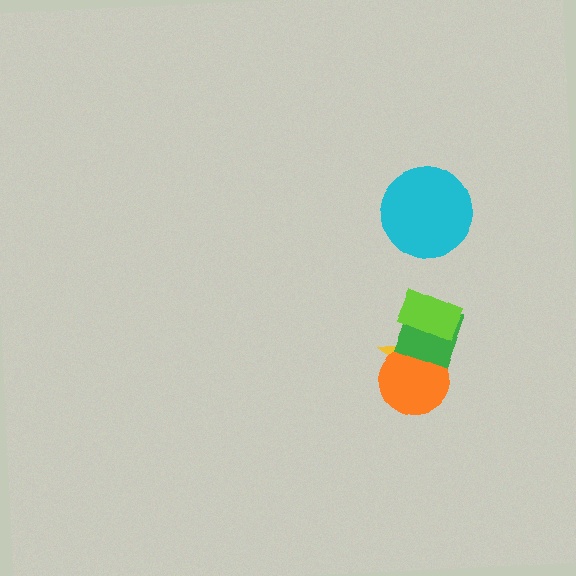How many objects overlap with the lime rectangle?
2 objects overlap with the lime rectangle.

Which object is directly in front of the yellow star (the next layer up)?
The orange circle is directly in front of the yellow star.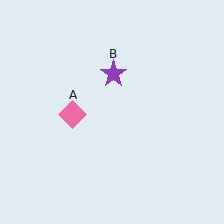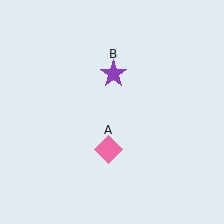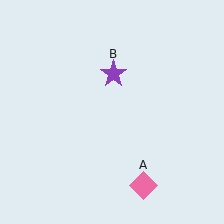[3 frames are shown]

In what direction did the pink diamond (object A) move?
The pink diamond (object A) moved down and to the right.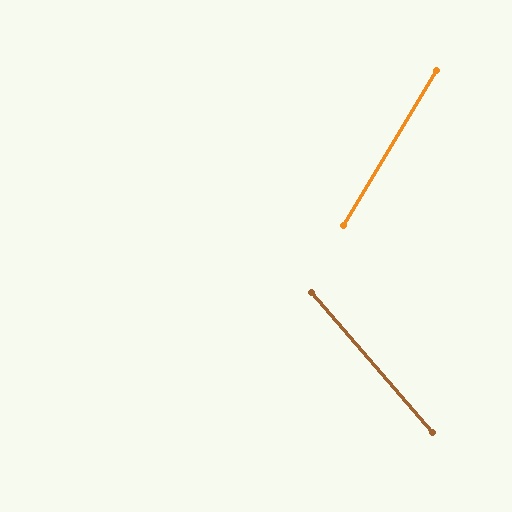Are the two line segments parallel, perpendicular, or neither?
Neither parallel nor perpendicular — they differ by about 72°.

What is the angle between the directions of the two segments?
Approximately 72 degrees.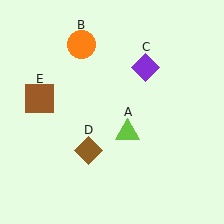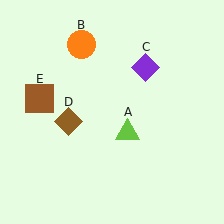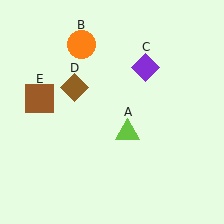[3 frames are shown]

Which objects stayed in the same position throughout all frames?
Lime triangle (object A) and orange circle (object B) and purple diamond (object C) and brown square (object E) remained stationary.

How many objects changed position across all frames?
1 object changed position: brown diamond (object D).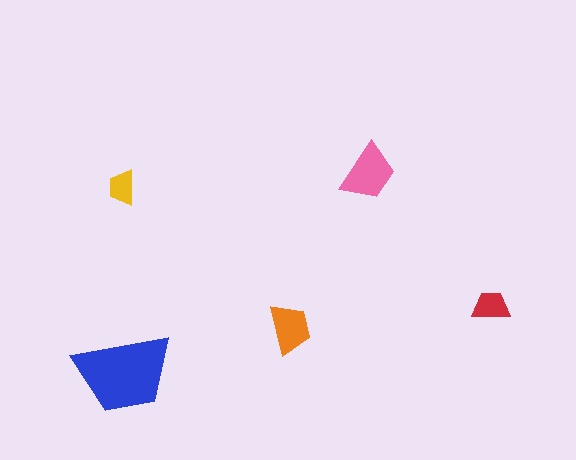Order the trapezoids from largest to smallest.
the blue one, the pink one, the orange one, the red one, the yellow one.